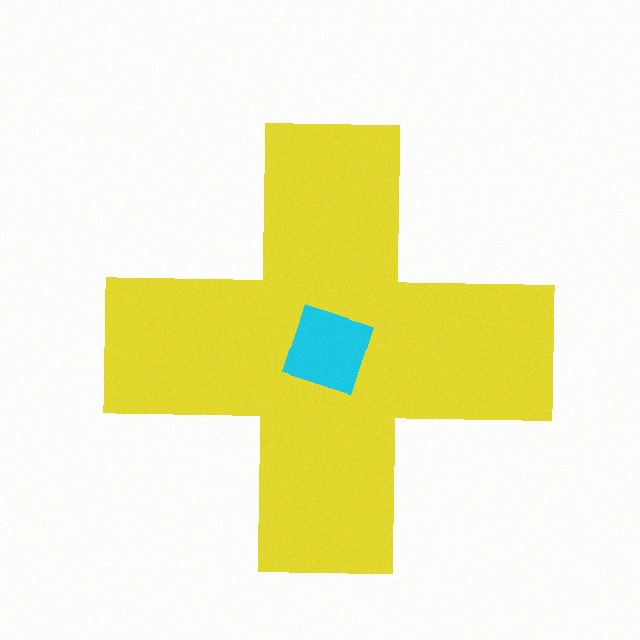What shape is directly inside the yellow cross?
The cyan square.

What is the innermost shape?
The cyan square.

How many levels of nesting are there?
2.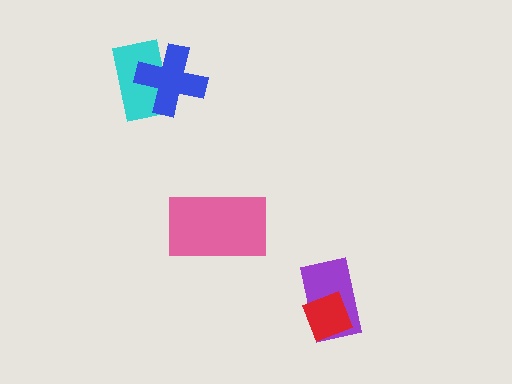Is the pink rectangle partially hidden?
No, no other shape covers it.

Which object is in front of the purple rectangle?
The red diamond is in front of the purple rectangle.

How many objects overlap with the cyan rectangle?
1 object overlaps with the cyan rectangle.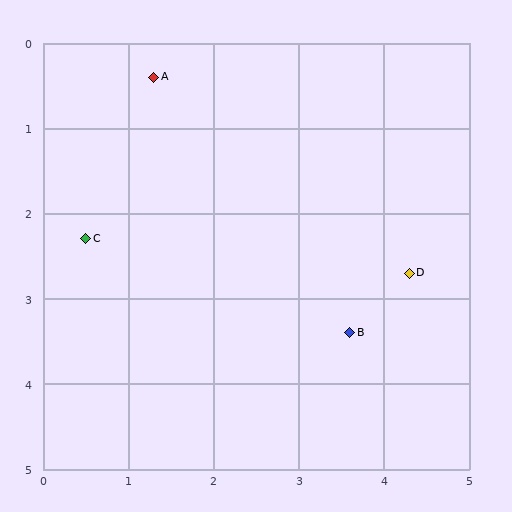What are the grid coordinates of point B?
Point B is at approximately (3.6, 3.4).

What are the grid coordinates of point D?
Point D is at approximately (4.3, 2.7).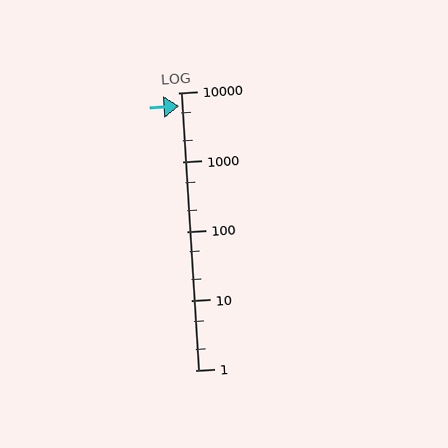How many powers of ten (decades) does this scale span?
The scale spans 4 decades, from 1 to 10000.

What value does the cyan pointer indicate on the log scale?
The pointer indicates approximately 6400.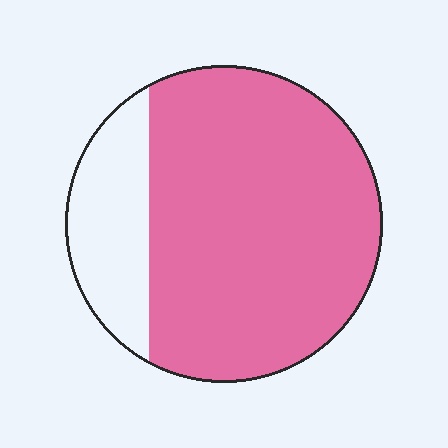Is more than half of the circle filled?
Yes.